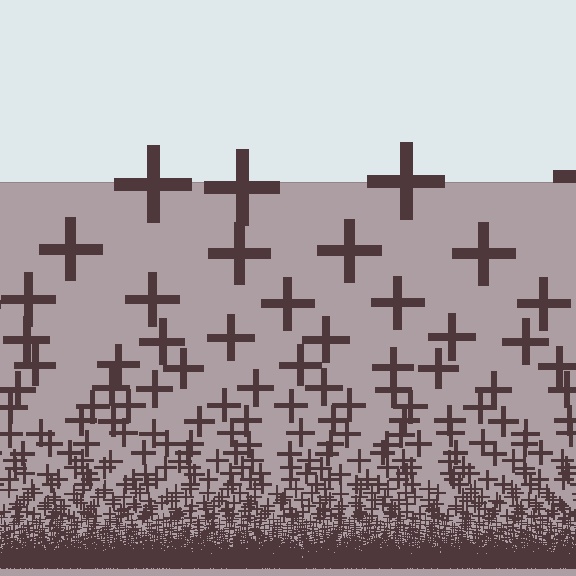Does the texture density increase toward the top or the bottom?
Density increases toward the bottom.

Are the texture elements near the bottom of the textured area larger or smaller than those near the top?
Smaller. The gradient is inverted — elements near the bottom are smaller and denser.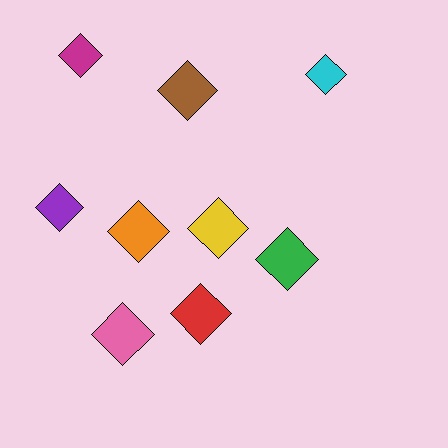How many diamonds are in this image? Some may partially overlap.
There are 9 diamonds.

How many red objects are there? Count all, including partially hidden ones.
There is 1 red object.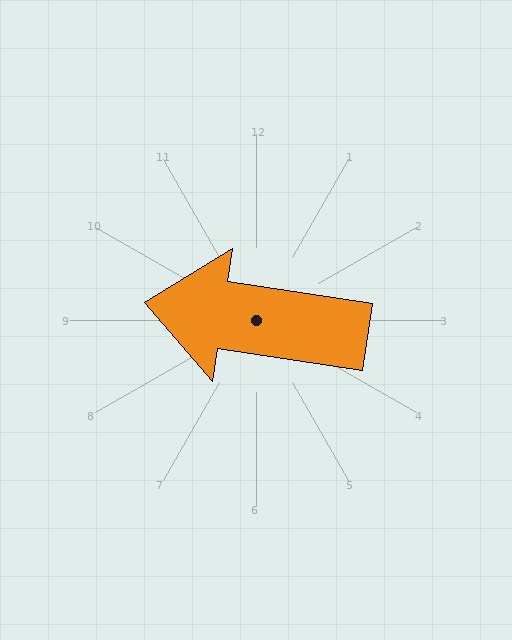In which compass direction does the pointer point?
West.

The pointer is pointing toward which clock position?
Roughly 9 o'clock.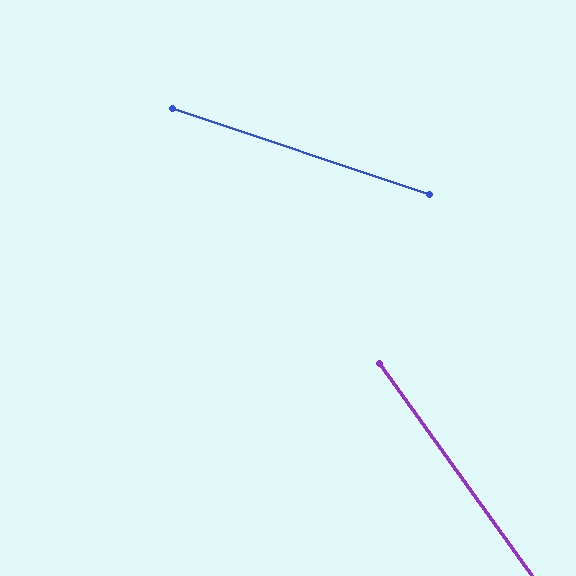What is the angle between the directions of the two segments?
Approximately 36 degrees.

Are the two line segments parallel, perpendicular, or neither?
Neither parallel nor perpendicular — they differ by about 36°.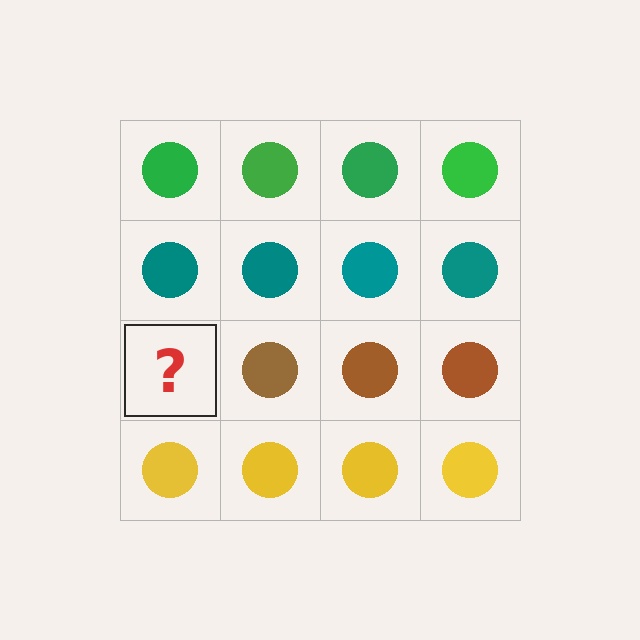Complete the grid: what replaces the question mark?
The question mark should be replaced with a brown circle.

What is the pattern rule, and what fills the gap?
The rule is that each row has a consistent color. The gap should be filled with a brown circle.